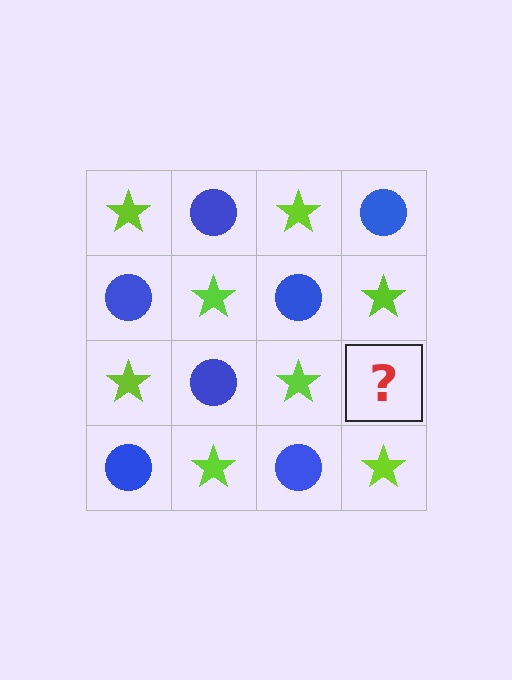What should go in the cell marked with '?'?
The missing cell should contain a blue circle.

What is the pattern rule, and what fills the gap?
The rule is that it alternates lime star and blue circle in a checkerboard pattern. The gap should be filled with a blue circle.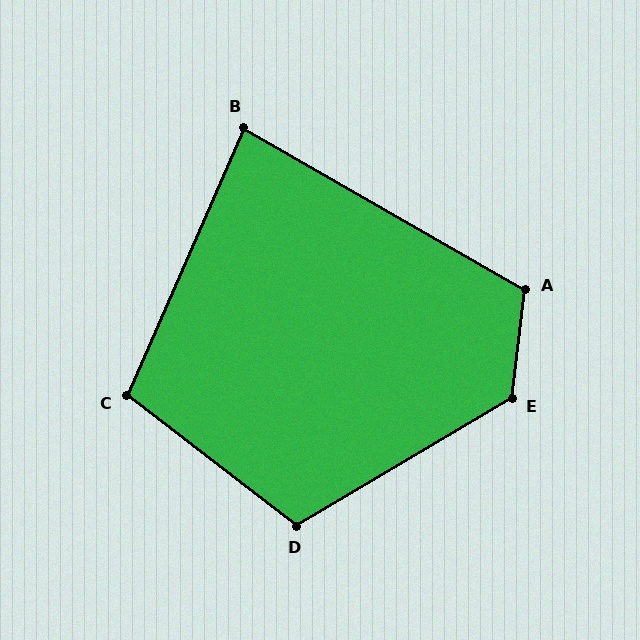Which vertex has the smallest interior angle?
B, at approximately 84 degrees.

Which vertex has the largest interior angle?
E, at approximately 128 degrees.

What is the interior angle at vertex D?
Approximately 112 degrees (obtuse).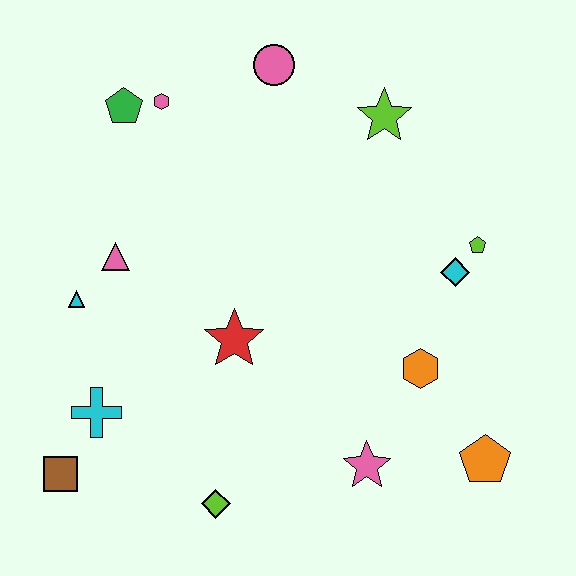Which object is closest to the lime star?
The pink circle is closest to the lime star.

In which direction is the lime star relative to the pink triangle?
The lime star is to the right of the pink triangle.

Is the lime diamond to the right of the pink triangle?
Yes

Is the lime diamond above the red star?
No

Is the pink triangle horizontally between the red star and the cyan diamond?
No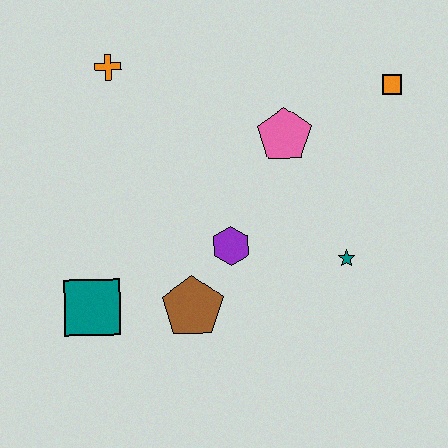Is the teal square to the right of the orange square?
No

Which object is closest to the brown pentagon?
The purple hexagon is closest to the brown pentagon.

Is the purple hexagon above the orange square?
No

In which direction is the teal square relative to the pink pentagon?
The teal square is to the left of the pink pentagon.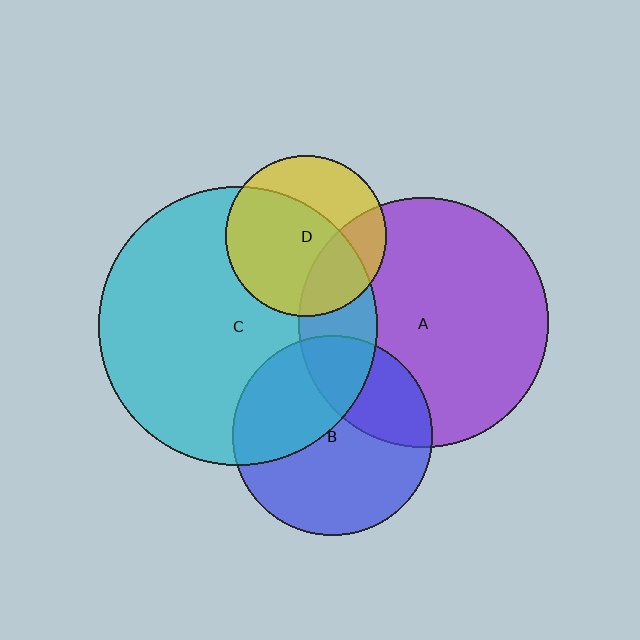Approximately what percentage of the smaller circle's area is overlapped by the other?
Approximately 30%.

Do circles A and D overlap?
Yes.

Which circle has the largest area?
Circle C (cyan).